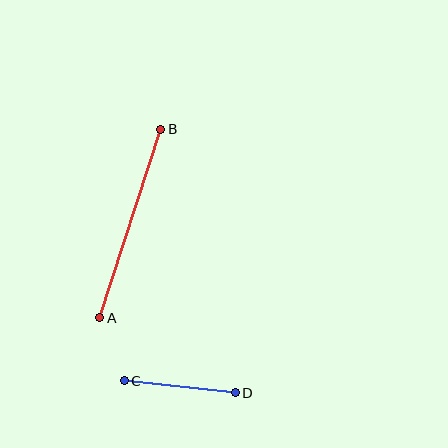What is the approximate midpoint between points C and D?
The midpoint is at approximately (180, 387) pixels.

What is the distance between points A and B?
The distance is approximately 198 pixels.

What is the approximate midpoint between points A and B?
The midpoint is at approximately (130, 223) pixels.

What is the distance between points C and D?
The distance is approximately 112 pixels.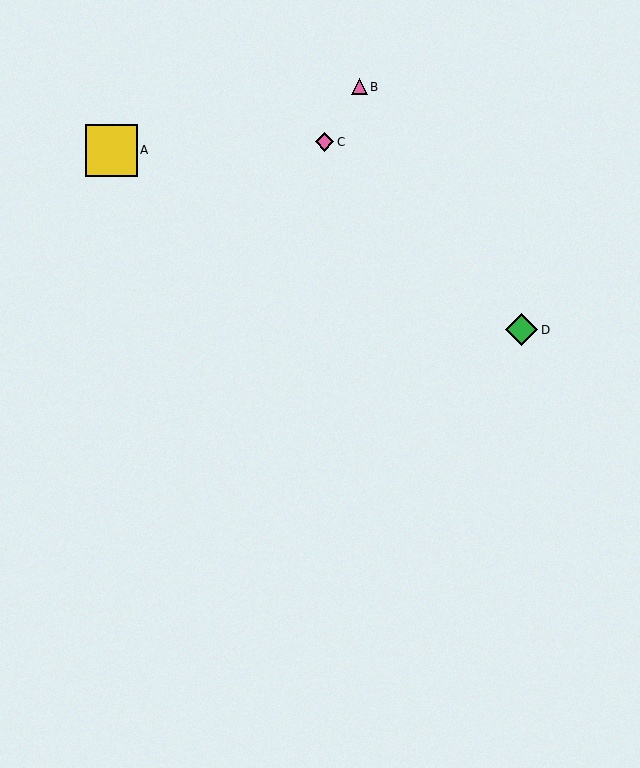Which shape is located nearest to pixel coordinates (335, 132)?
The pink diamond (labeled C) at (324, 142) is nearest to that location.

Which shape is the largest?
The yellow square (labeled A) is the largest.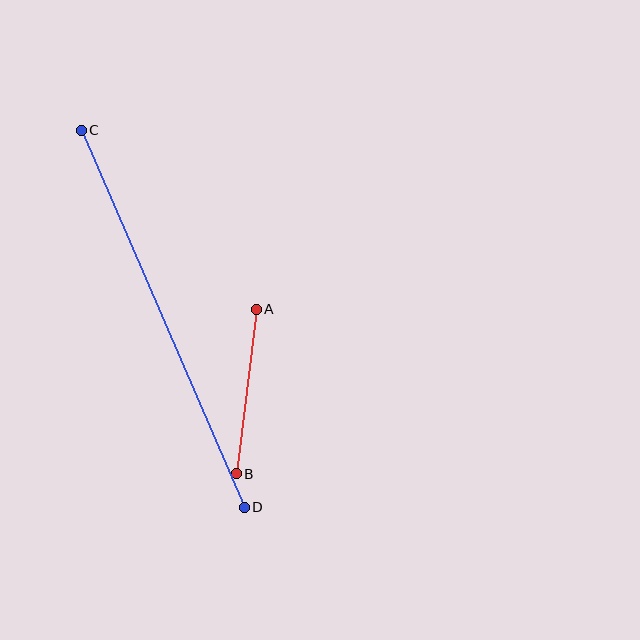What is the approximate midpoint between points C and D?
The midpoint is at approximately (163, 319) pixels.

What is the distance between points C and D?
The distance is approximately 411 pixels.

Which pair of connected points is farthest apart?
Points C and D are farthest apart.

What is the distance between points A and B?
The distance is approximately 166 pixels.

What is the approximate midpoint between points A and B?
The midpoint is at approximately (246, 392) pixels.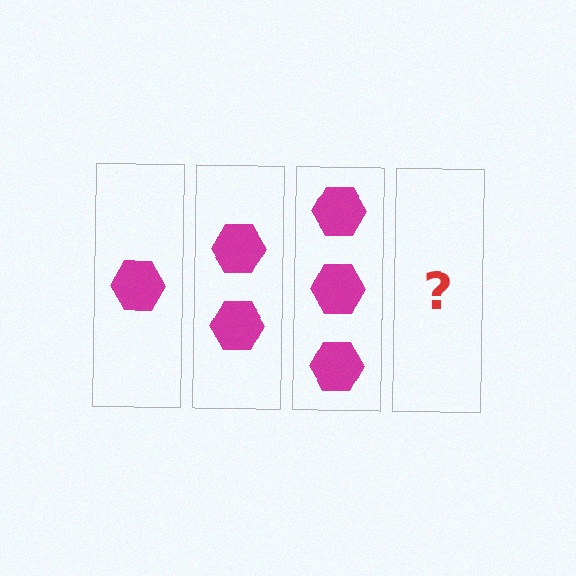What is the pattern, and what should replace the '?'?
The pattern is that each step adds one more hexagon. The '?' should be 4 hexagons.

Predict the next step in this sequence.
The next step is 4 hexagons.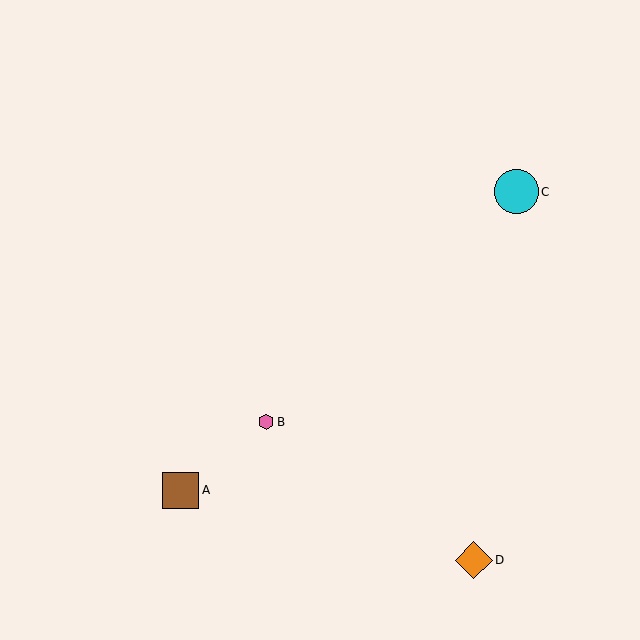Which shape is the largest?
The cyan circle (labeled C) is the largest.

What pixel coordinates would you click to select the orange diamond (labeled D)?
Click at (474, 560) to select the orange diamond D.